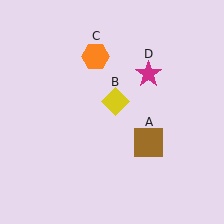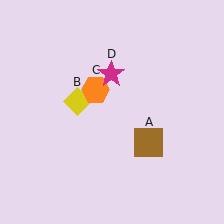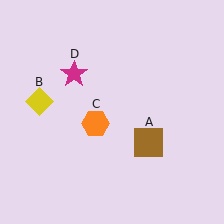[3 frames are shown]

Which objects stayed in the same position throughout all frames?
Brown square (object A) remained stationary.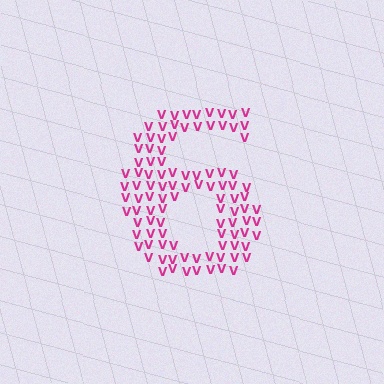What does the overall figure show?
The overall figure shows the digit 6.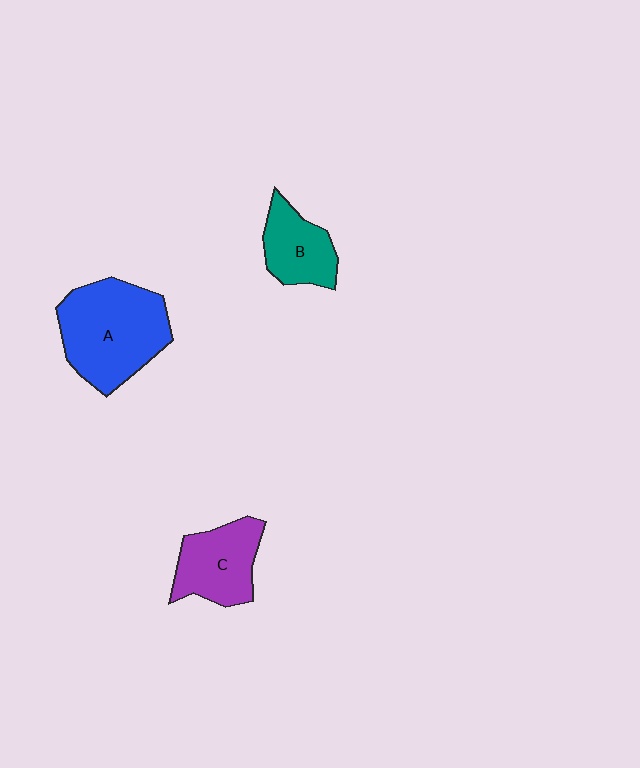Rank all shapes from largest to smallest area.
From largest to smallest: A (blue), C (purple), B (teal).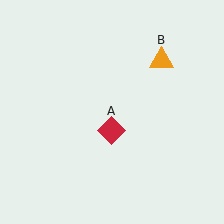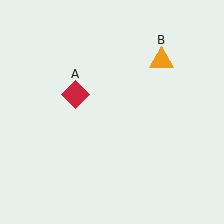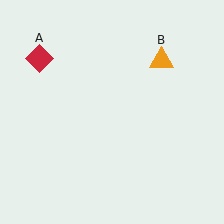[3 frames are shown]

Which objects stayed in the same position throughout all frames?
Orange triangle (object B) remained stationary.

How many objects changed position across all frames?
1 object changed position: red diamond (object A).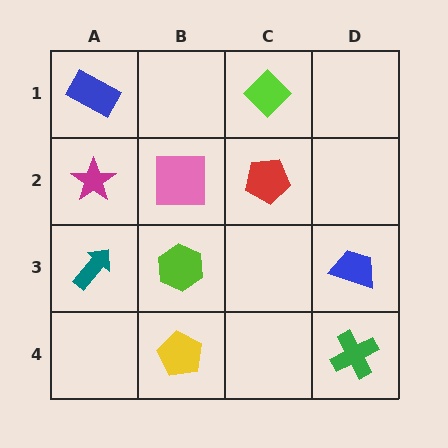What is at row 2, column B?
A pink square.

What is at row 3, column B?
A lime hexagon.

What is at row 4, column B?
A yellow pentagon.